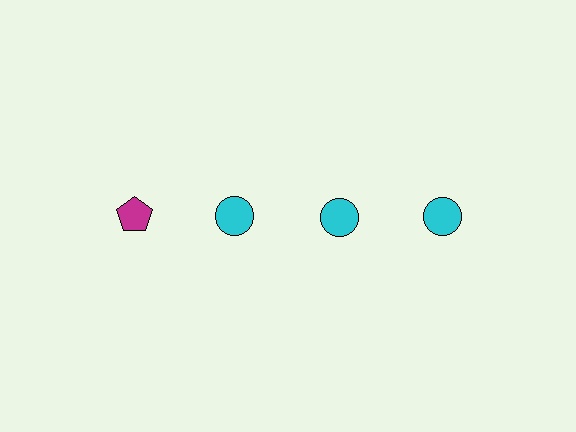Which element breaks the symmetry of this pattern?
The magenta pentagon in the top row, leftmost column breaks the symmetry. All other shapes are cyan circles.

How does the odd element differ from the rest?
It differs in both color (magenta instead of cyan) and shape (pentagon instead of circle).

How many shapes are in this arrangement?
There are 4 shapes arranged in a grid pattern.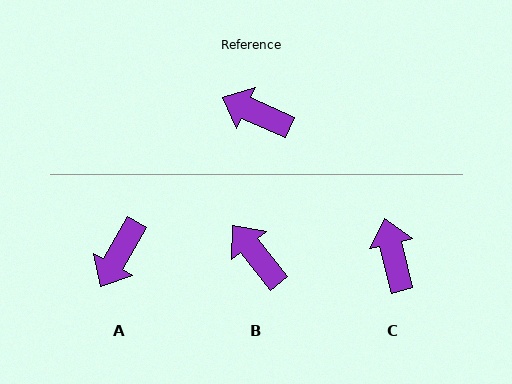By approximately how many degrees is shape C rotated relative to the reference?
Approximately 52 degrees clockwise.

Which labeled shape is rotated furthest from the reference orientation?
A, about 85 degrees away.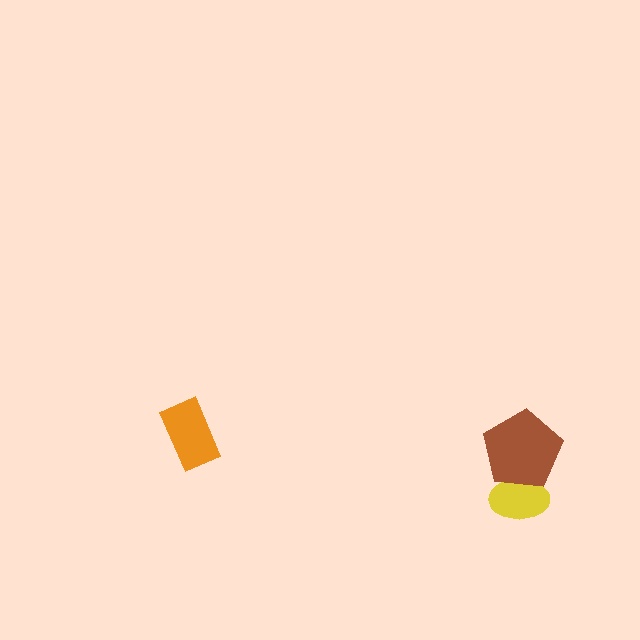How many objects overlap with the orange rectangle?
0 objects overlap with the orange rectangle.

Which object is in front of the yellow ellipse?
The brown pentagon is in front of the yellow ellipse.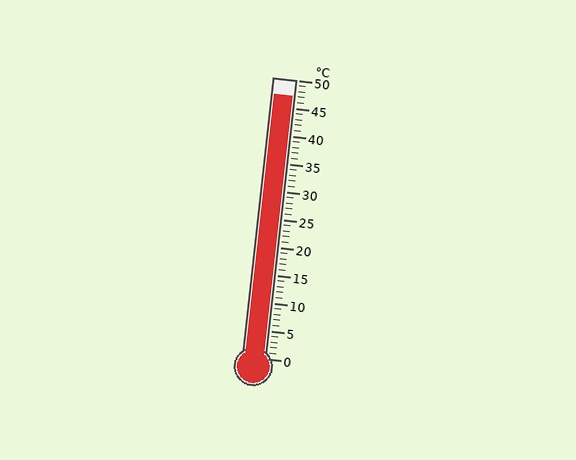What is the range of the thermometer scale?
The thermometer scale ranges from 0°C to 50°C.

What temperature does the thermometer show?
The thermometer shows approximately 47°C.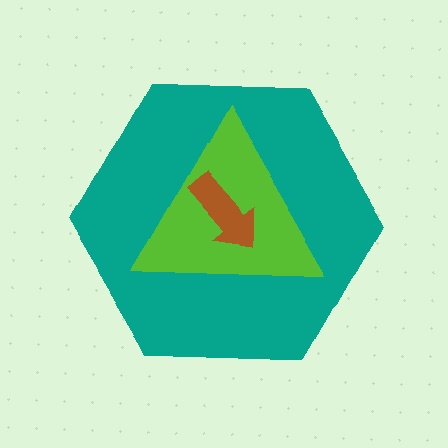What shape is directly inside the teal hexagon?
The lime triangle.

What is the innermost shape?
The brown arrow.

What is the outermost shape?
The teal hexagon.